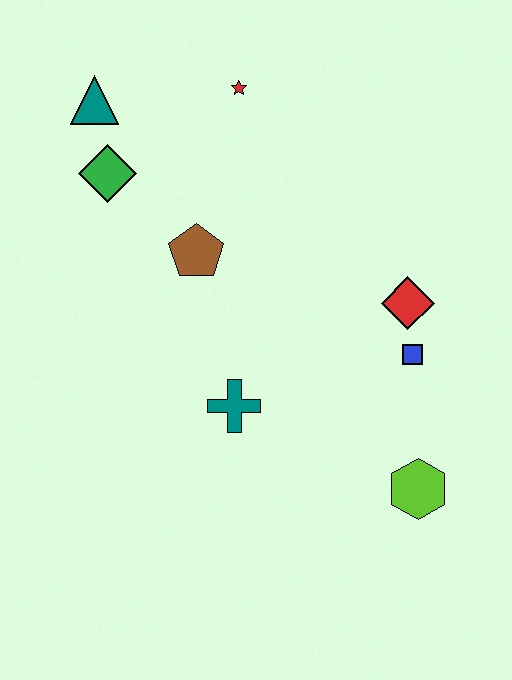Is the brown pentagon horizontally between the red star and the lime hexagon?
No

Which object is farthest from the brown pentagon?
The lime hexagon is farthest from the brown pentagon.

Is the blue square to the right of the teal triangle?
Yes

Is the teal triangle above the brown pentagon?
Yes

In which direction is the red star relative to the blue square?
The red star is above the blue square.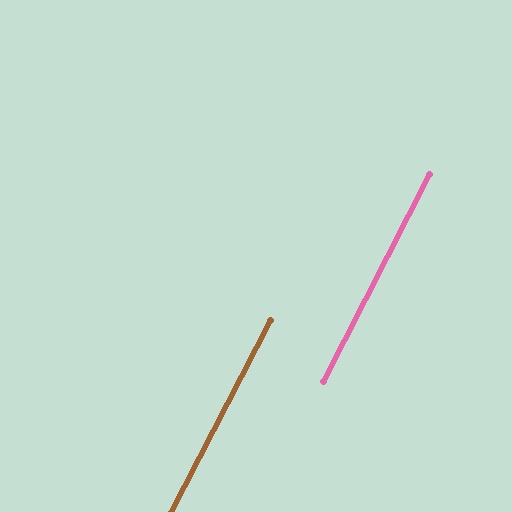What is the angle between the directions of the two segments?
Approximately 0 degrees.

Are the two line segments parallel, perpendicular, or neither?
Parallel — their directions differ by only 0.5°.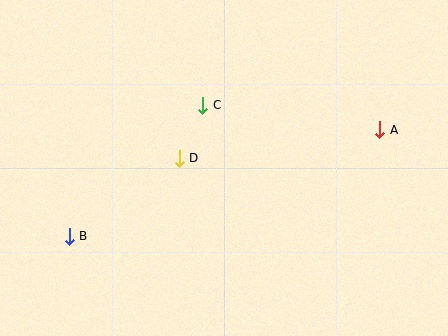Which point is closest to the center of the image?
Point D at (179, 158) is closest to the center.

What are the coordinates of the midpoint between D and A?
The midpoint between D and A is at (280, 144).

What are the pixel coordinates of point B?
Point B is at (69, 236).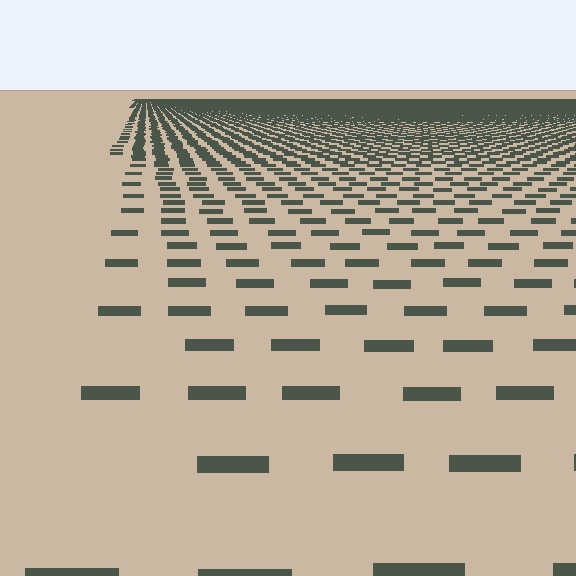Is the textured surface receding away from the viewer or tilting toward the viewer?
The surface is receding away from the viewer. Texture elements get smaller and denser toward the top.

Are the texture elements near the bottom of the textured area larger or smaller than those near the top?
Larger. Near the bottom, elements are closer to the viewer and appear at a bigger on-screen size.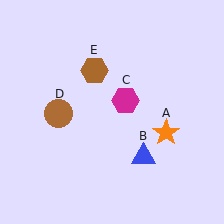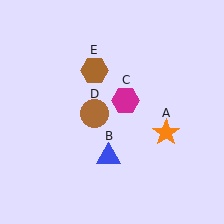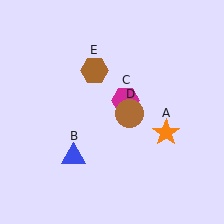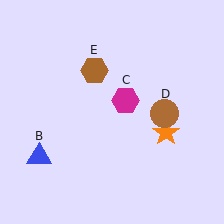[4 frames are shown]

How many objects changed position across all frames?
2 objects changed position: blue triangle (object B), brown circle (object D).